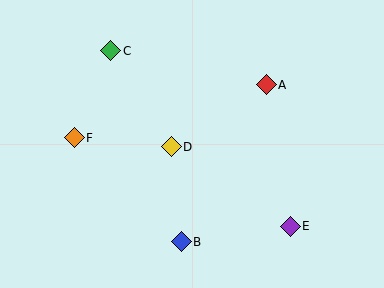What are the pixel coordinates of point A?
Point A is at (266, 85).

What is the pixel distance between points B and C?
The distance between B and C is 204 pixels.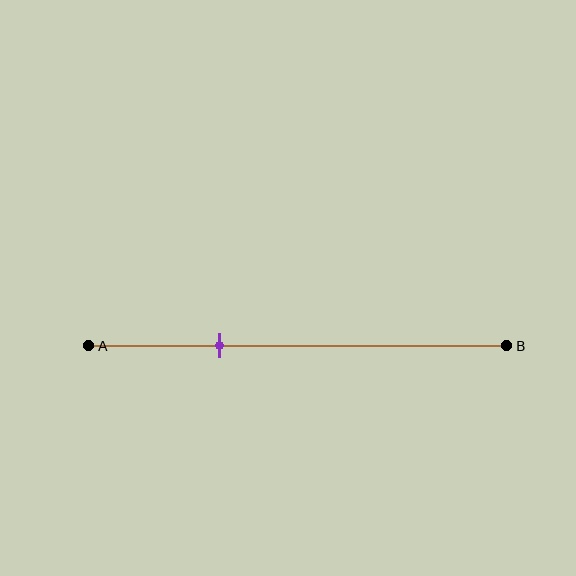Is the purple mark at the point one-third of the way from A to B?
Yes, the mark is approximately at the one-third point.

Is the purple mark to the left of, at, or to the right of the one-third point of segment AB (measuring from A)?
The purple mark is approximately at the one-third point of segment AB.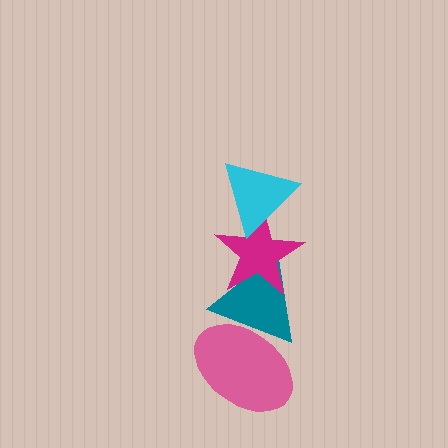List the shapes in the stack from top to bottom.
From top to bottom: the cyan triangle, the magenta star, the teal triangle, the pink ellipse.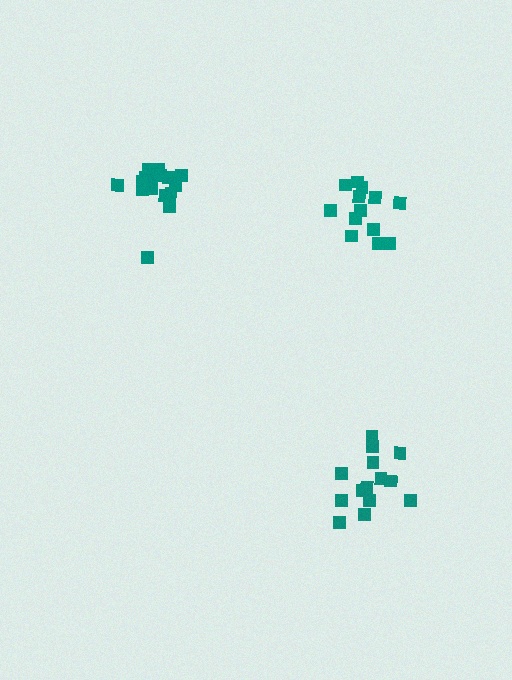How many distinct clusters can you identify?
There are 3 distinct clusters.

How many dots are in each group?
Group 1: 13 dots, Group 2: 14 dots, Group 3: 18 dots (45 total).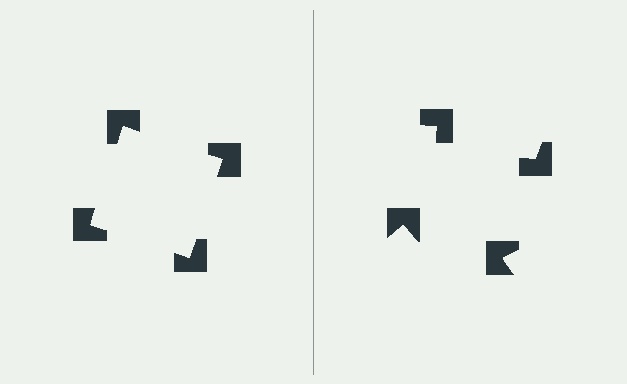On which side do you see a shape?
An illusory square appears on the left side. On the right side the wedge cuts are rotated, so no coherent shape forms.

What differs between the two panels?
The notched squares are positioned identically on both sides; only the wedge orientations differ. On the left they align to a square; on the right they are misaligned.